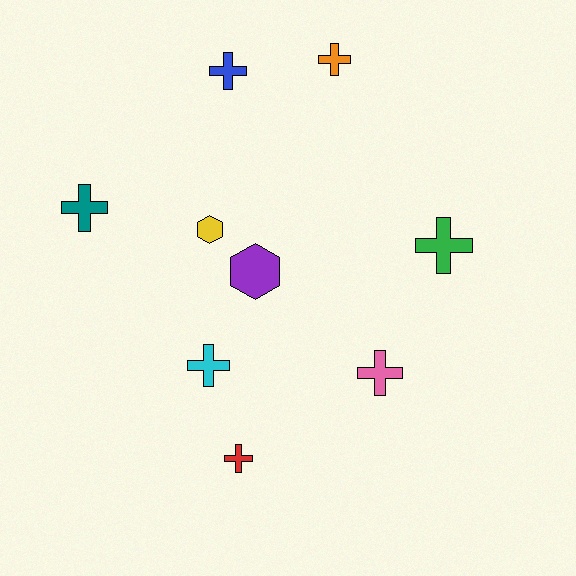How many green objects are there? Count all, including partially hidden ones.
There is 1 green object.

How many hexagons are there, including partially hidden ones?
There are 2 hexagons.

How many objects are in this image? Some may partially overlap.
There are 9 objects.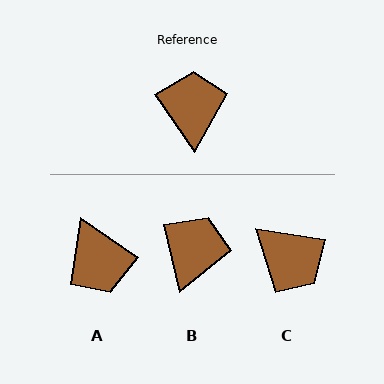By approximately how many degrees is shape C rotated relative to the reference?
Approximately 134 degrees clockwise.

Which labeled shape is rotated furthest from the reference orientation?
A, about 159 degrees away.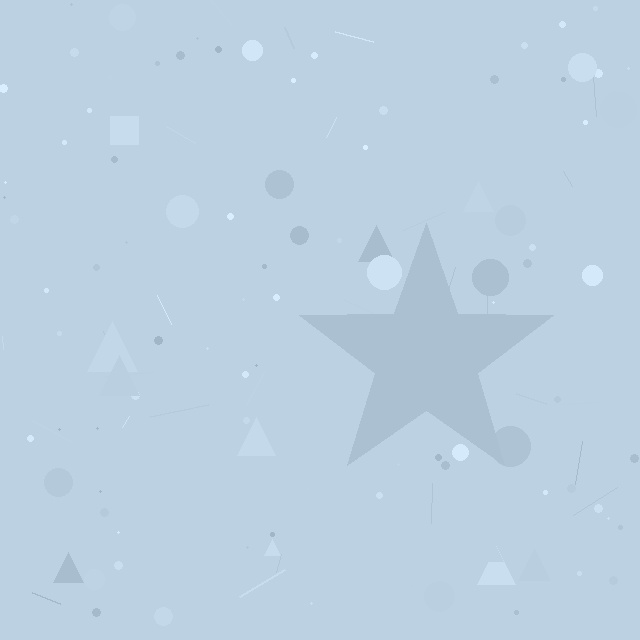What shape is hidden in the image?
A star is hidden in the image.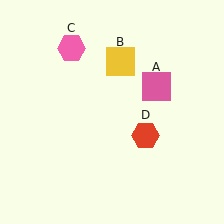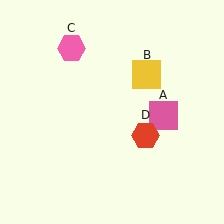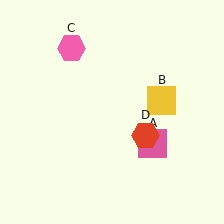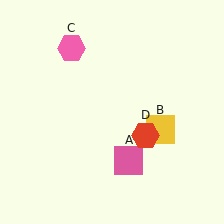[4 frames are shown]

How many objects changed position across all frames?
2 objects changed position: pink square (object A), yellow square (object B).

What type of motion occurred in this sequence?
The pink square (object A), yellow square (object B) rotated clockwise around the center of the scene.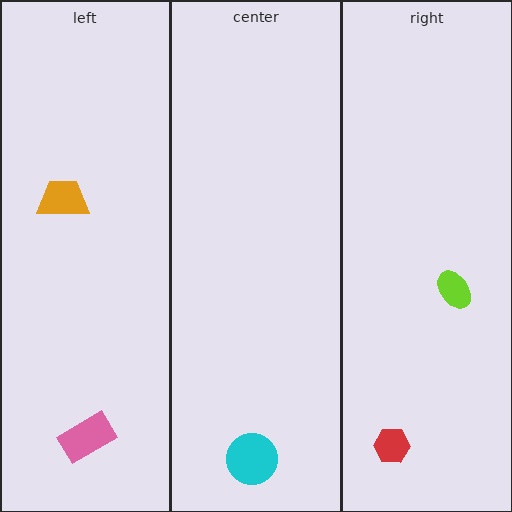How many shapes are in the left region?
2.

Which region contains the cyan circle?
The center region.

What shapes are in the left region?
The pink rectangle, the orange trapezoid.